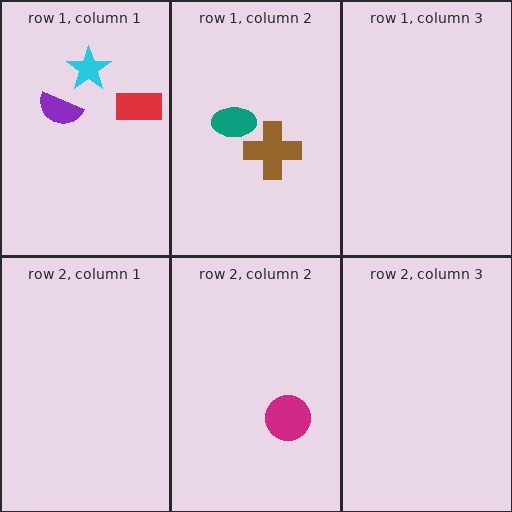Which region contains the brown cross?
The row 1, column 2 region.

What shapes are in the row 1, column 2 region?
The teal ellipse, the brown cross.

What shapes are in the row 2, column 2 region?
The magenta circle.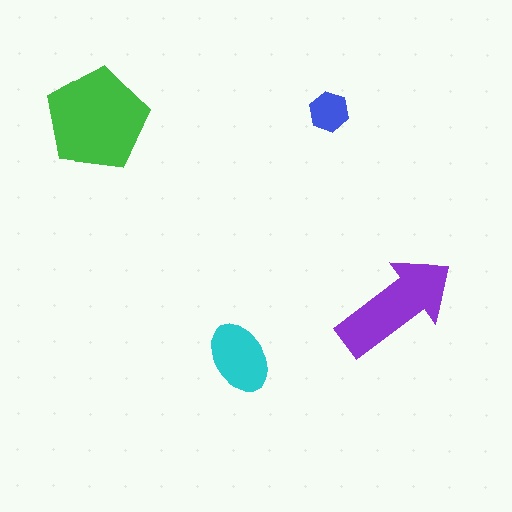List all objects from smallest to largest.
The blue hexagon, the cyan ellipse, the purple arrow, the green pentagon.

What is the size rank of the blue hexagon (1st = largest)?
4th.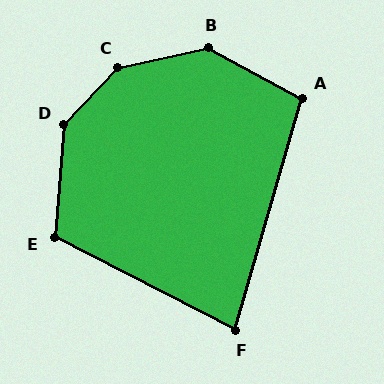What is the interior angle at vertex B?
Approximately 140 degrees (obtuse).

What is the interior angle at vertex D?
Approximately 141 degrees (obtuse).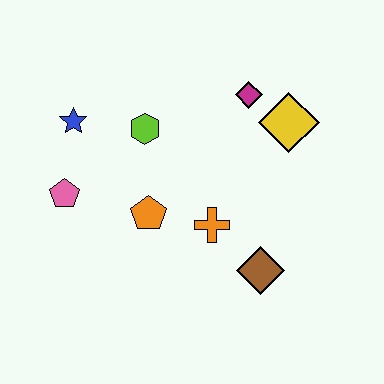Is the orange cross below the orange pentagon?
Yes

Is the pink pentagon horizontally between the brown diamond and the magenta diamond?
No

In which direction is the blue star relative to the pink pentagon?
The blue star is above the pink pentagon.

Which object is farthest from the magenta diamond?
The pink pentagon is farthest from the magenta diamond.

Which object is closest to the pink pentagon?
The blue star is closest to the pink pentagon.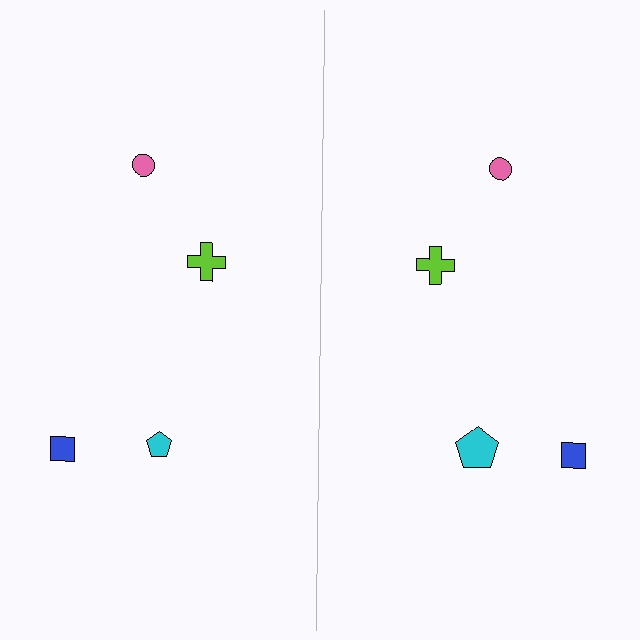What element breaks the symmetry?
The cyan pentagon on the right side has a different size than its mirror counterpart.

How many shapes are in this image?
There are 8 shapes in this image.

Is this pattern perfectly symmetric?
No, the pattern is not perfectly symmetric. The cyan pentagon on the right side has a different size than its mirror counterpart.